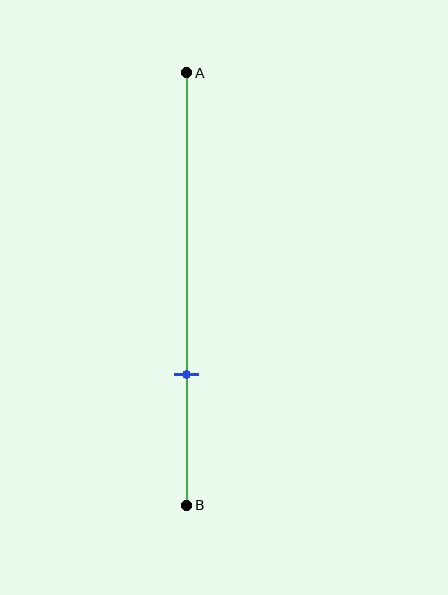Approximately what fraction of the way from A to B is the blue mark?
The blue mark is approximately 70% of the way from A to B.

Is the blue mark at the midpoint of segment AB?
No, the mark is at about 70% from A, not at the 50% midpoint.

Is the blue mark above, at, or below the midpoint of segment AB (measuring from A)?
The blue mark is below the midpoint of segment AB.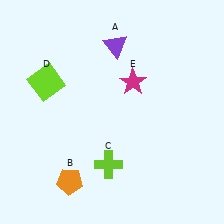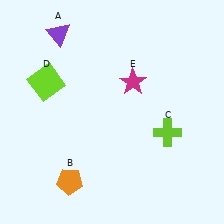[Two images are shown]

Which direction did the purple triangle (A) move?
The purple triangle (A) moved left.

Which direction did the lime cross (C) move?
The lime cross (C) moved right.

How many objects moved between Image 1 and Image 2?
2 objects moved between the two images.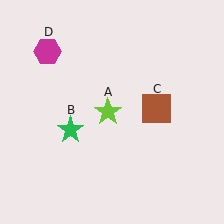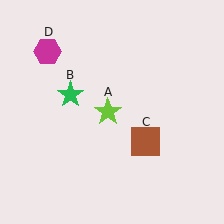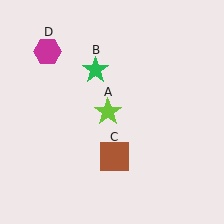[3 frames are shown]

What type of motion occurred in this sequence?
The green star (object B), brown square (object C) rotated clockwise around the center of the scene.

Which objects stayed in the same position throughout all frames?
Lime star (object A) and magenta hexagon (object D) remained stationary.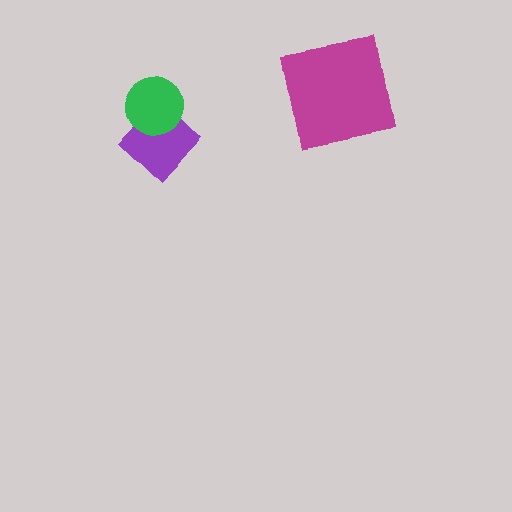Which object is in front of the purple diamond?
The green circle is in front of the purple diamond.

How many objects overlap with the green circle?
1 object overlaps with the green circle.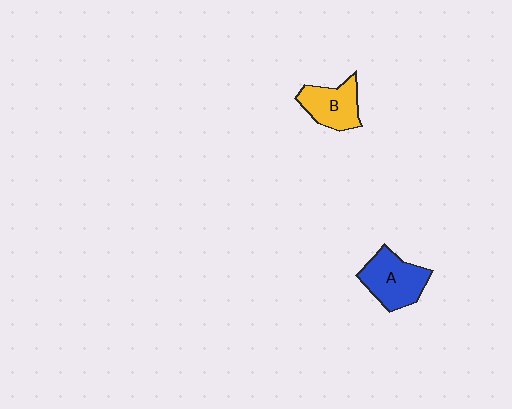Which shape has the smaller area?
Shape B (yellow).